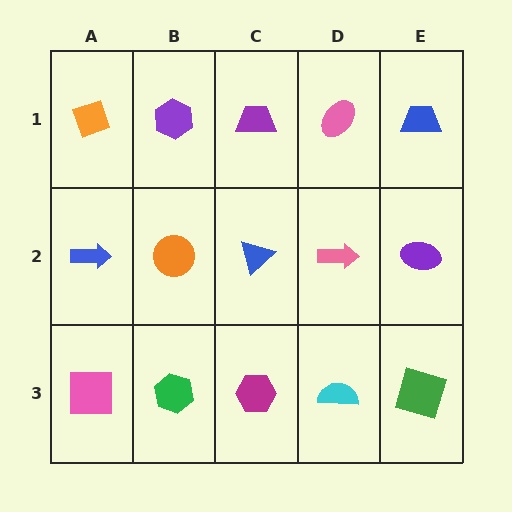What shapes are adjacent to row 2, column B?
A purple hexagon (row 1, column B), a green hexagon (row 3, column B), a blue arrow (row 2, column A), a blue triangle (row 2, column C).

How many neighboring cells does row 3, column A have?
2.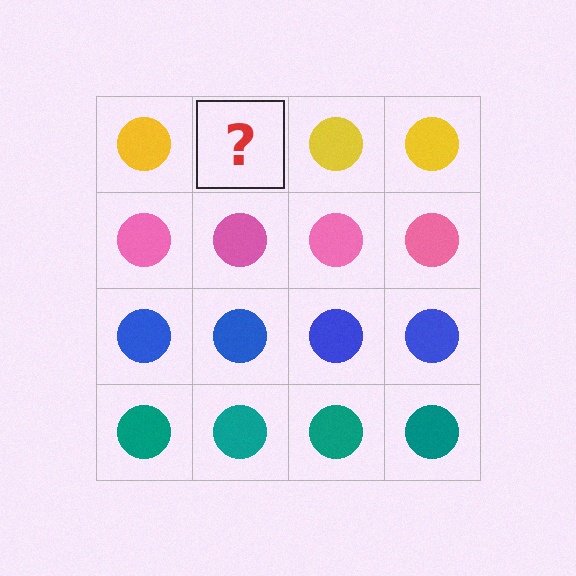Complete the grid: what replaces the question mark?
The question mark should be replaced with a yellow circle.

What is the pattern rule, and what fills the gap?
The rule is that each row has a consistent color. The gap should be filled with a yellow circle.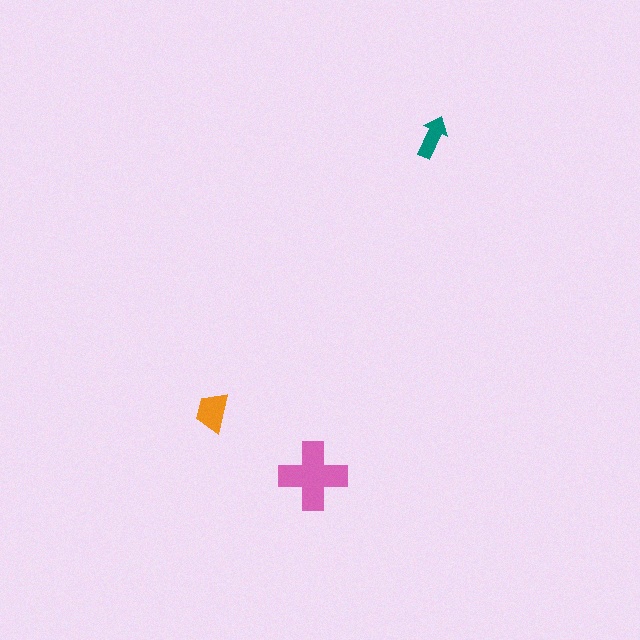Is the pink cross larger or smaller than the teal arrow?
Larger.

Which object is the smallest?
The teal arrow.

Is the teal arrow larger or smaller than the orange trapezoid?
Smaller.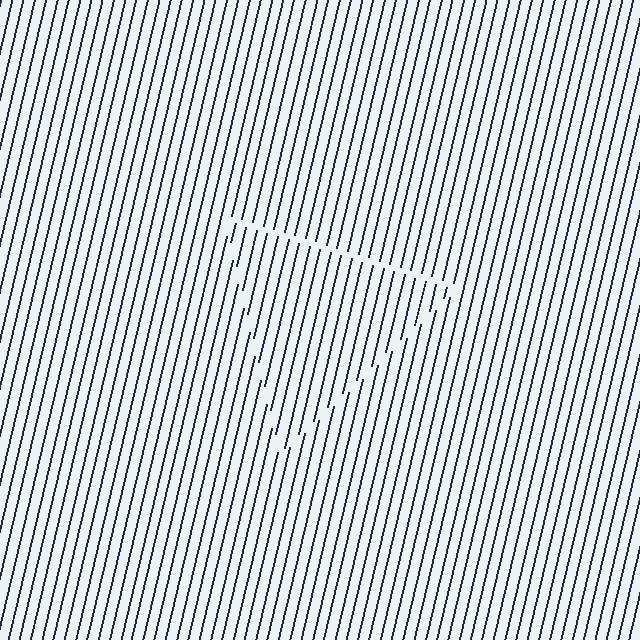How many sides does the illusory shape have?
3 sides — the line-ends trace a triangle.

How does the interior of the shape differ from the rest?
The interior of the shape contains the same grating, shifted by half a period — the contour is defined by the phase discontinuity where line-ends from the inner and outer gratings abut.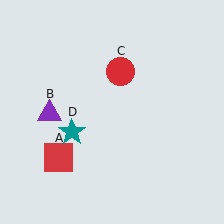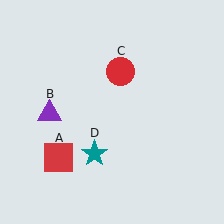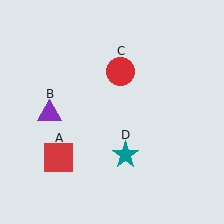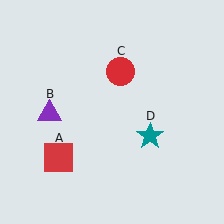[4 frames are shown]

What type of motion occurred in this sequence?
The teal star (object D) rotated counterclockwise around the center of the scene.